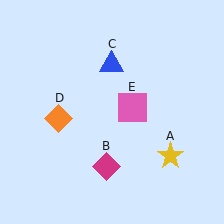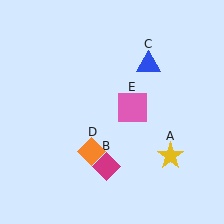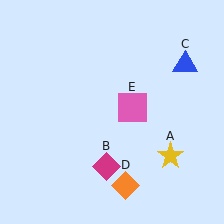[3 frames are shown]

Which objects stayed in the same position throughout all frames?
Yellow star (object A) and magenta diamond (object B) and pink square (object E) remained stationary.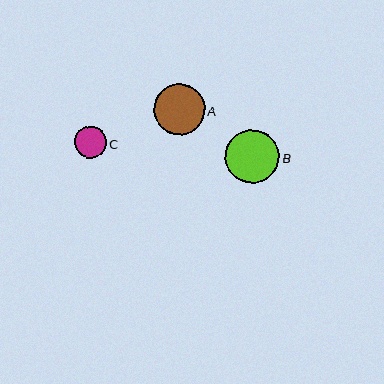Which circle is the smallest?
Circle C is the smallest with a size of approximately 32 pixels.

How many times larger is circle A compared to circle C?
Circle A is approximately 1.6 times the size of circle C.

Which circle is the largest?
Circle B is the largest with a size of approximately 54 pixels.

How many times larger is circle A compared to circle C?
Circle A is approximately 1.6 times the size of circle C.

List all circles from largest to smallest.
From largest to smallest: B, A, C.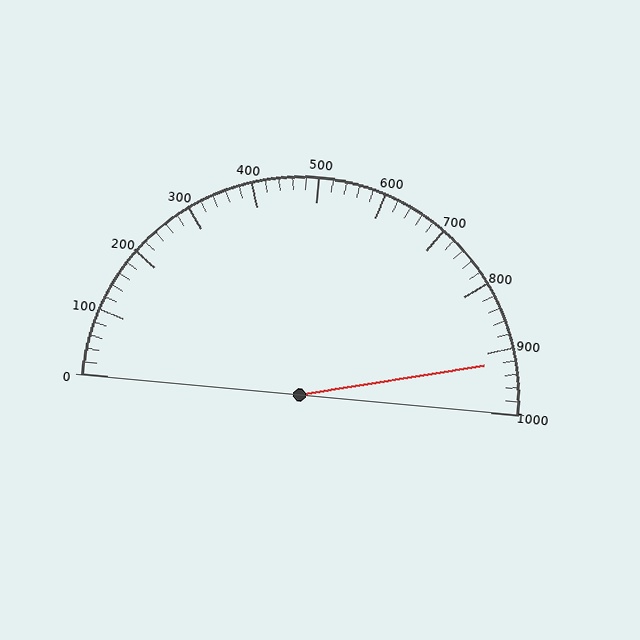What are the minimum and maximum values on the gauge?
The gauge ranges from 0 to 1000.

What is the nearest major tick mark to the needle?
The nearest major tick mark is 900.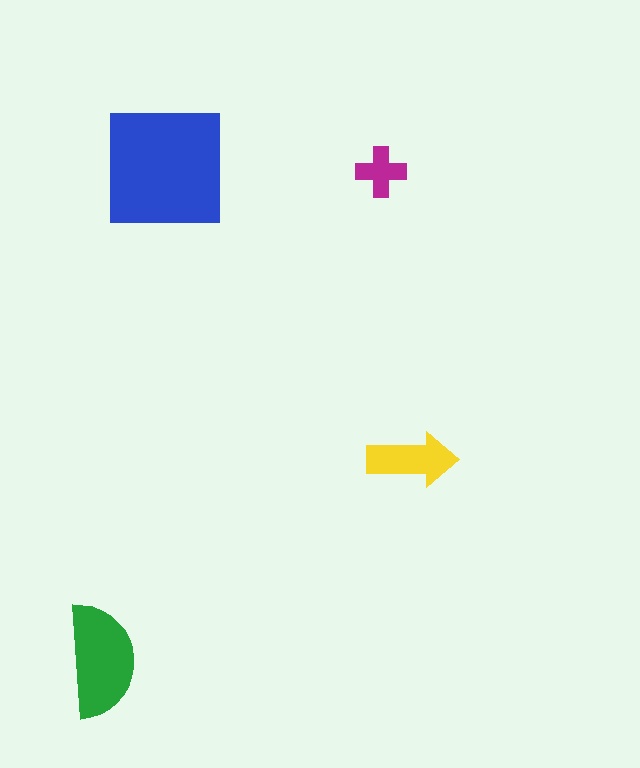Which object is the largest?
The blue square.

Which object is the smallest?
The magenta cross.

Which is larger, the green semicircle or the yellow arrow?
The green semicircle.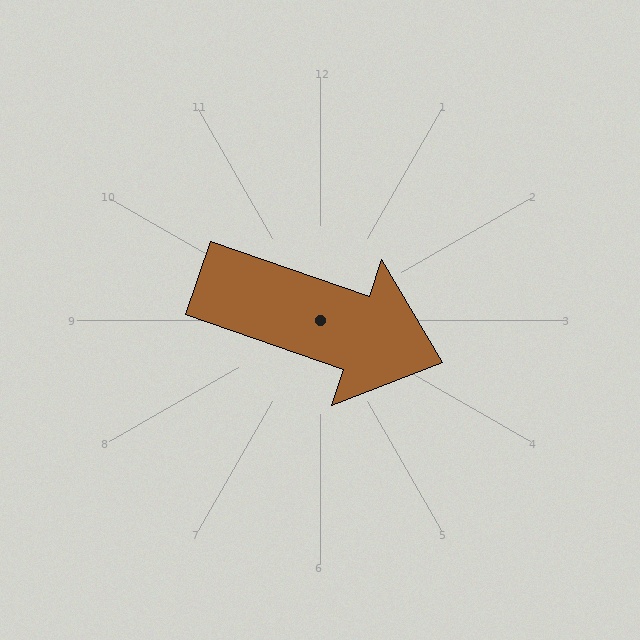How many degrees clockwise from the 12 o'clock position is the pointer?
Approximately 109 degrees.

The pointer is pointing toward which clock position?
Roughly 4 o'clock.